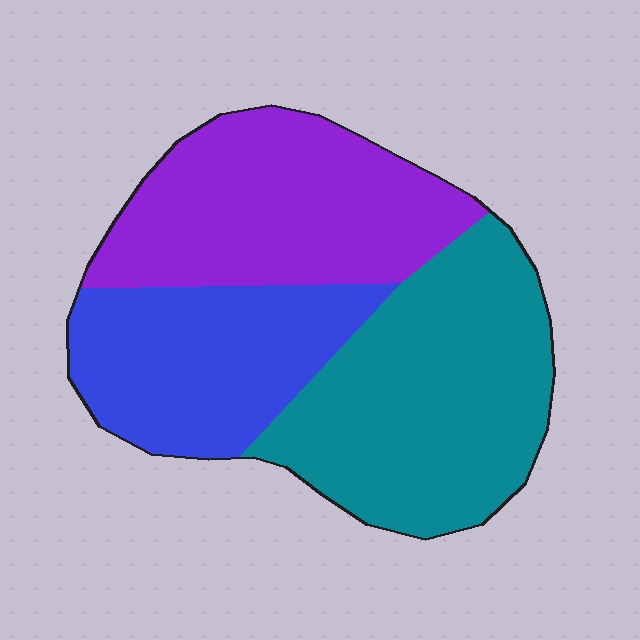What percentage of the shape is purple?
Purple takes up about one third (1/3) of the shape.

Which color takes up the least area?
Blue, at roughly 25%.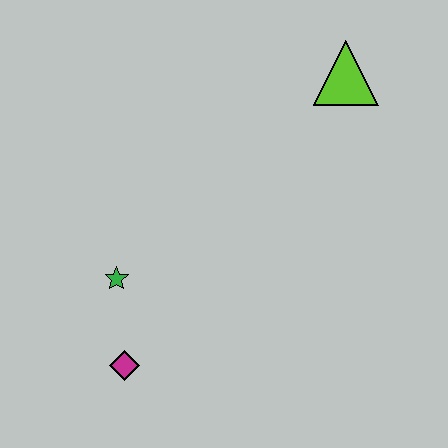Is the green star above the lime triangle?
No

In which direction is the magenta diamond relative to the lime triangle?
The magenta diamond is below the lime triangle.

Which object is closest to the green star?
The magenta diamond is closest to the green star.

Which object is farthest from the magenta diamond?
The lime triangle is farthest from the magenta diamond.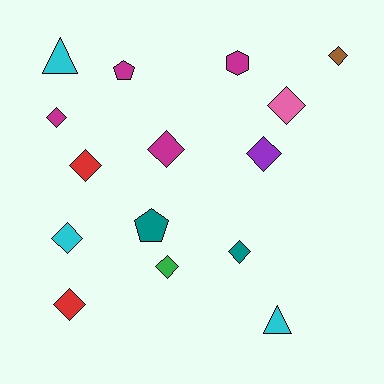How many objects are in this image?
There are 15 objects.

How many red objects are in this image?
There are 2 red objects.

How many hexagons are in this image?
There is 1 hexagon.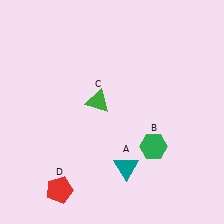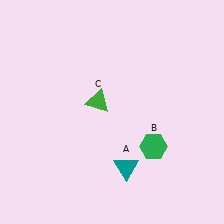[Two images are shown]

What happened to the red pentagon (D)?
The red pentagon (D) was removed in Image 2. It was in the bottom-left area of Image 1.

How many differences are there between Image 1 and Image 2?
There is 1 difference between the two images.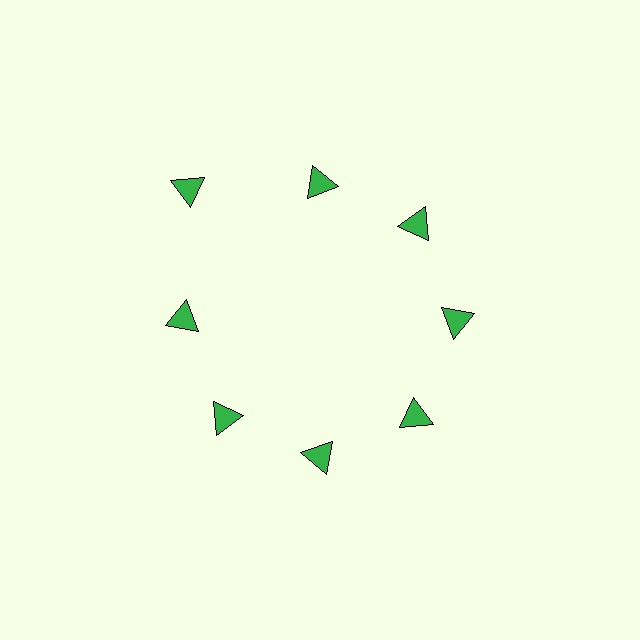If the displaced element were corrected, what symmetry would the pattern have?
It would have 8-fold rotational symmetry — the pattern would map onto itself every 45 degrees.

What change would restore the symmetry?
The symmetry would be restored by moving it inward, back onto the ring so that all 8 triangles sit at equal angles and equal distance from the center.